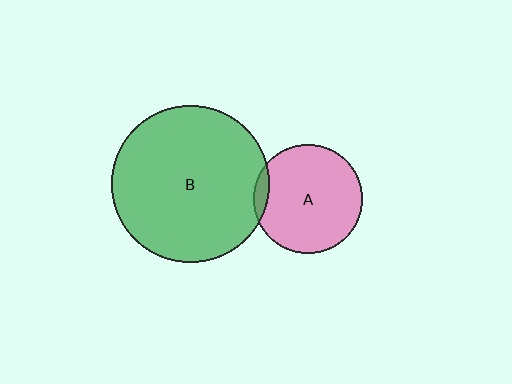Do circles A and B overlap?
Yes.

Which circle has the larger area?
Circle B (green).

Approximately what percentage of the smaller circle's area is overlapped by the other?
Approximately 5%.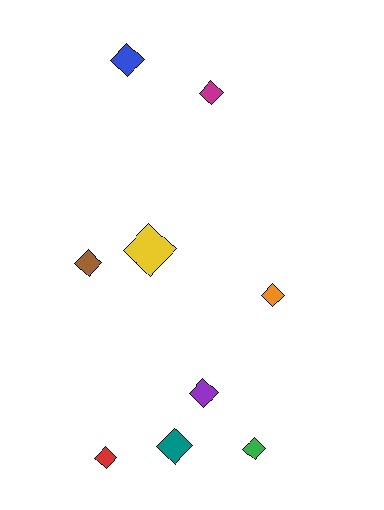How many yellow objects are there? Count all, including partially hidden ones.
There is 1 yellow object.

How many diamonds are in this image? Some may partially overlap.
There are 9 diamonds.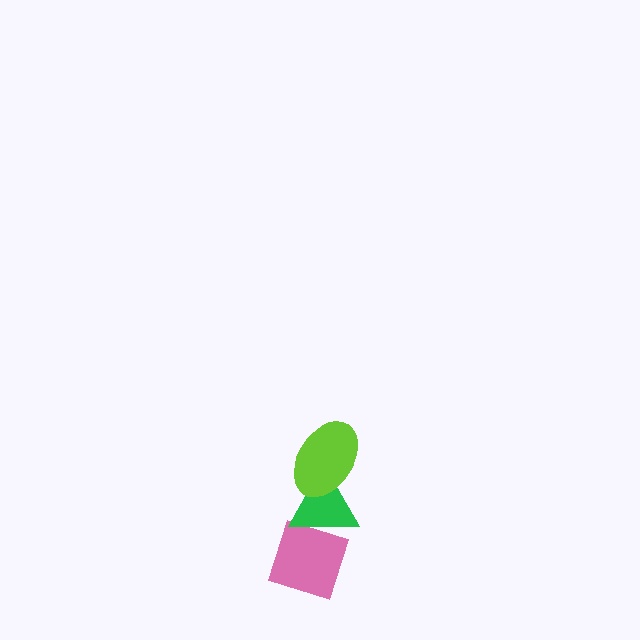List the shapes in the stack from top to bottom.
From top to bottom: the lime ellipse, the green triangle, the pink diamond.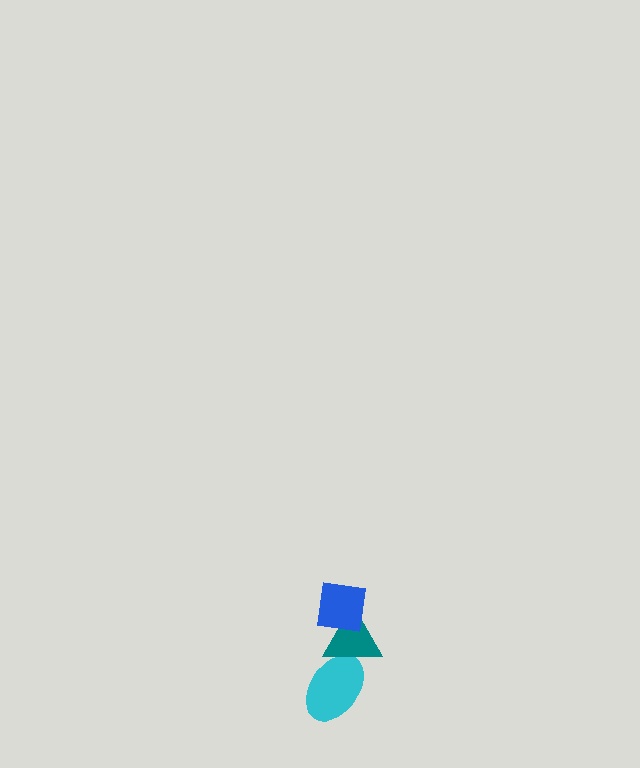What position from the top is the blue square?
The blue square is 1st from the top.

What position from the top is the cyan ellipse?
The cyan ellipse is 3rd from the top.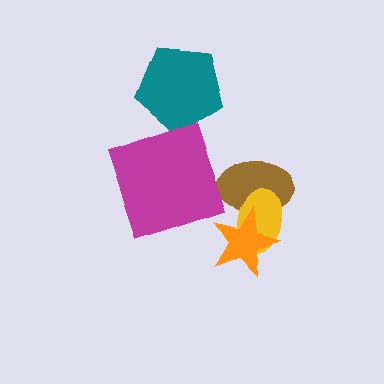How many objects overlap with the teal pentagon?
0 objects overlap with the teal pentagon.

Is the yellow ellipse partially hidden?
Yes, it is partially covered by another shape.